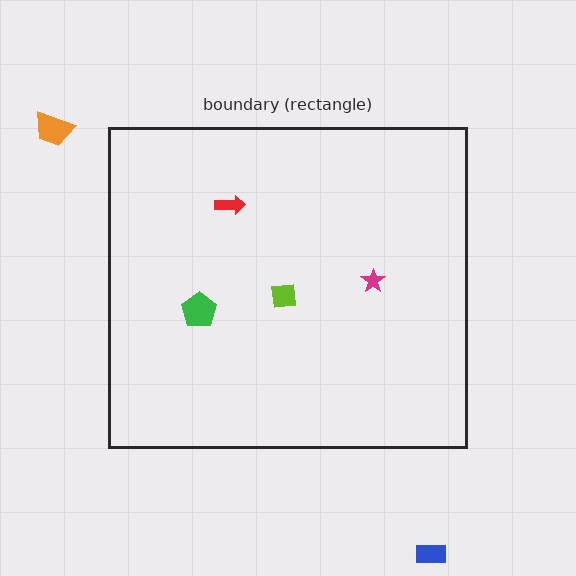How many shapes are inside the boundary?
4 inside, 2 outside.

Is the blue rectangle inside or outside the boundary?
Outside.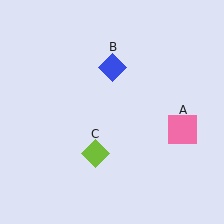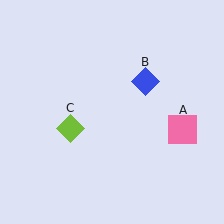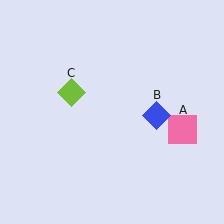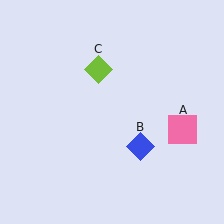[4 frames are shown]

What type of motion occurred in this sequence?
The blue diamond (object B), lime diamond (object C) rotated clockwise around the center of the scene.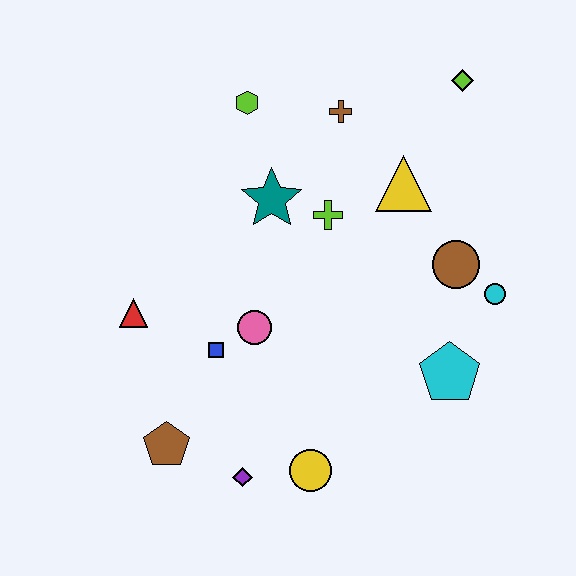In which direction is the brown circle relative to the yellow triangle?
The brown circle is below the yellow triangle.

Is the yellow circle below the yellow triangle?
Yes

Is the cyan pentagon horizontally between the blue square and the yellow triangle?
No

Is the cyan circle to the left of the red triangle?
No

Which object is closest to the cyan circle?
The brown circle is closest to the cyan circle.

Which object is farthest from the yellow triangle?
The brown pentagon is farthest from the yellow triangle.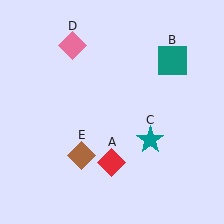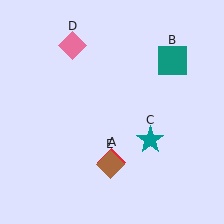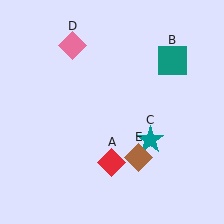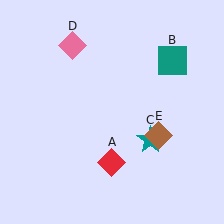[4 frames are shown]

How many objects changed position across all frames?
1 object changed position: brown diamond (object E).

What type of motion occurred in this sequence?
The brown diamond (object E) rotated counterclockwise around the center of the scene.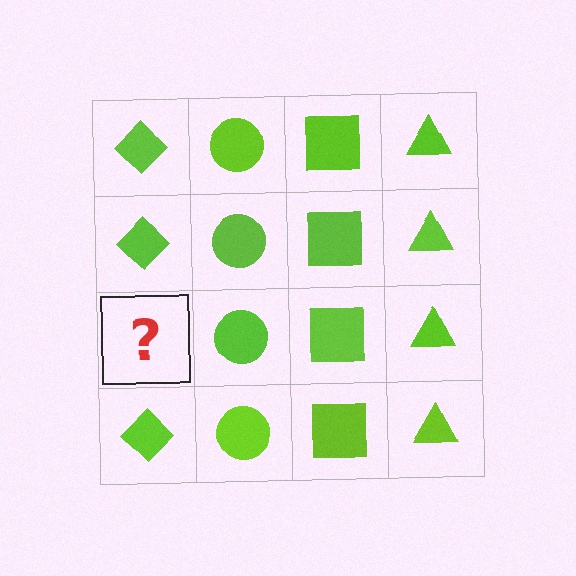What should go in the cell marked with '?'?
The missing cell should contain a lime diamond.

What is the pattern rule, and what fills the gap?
The rule is that each column has a consistent shape. The gap should be filled with a lime diamond.